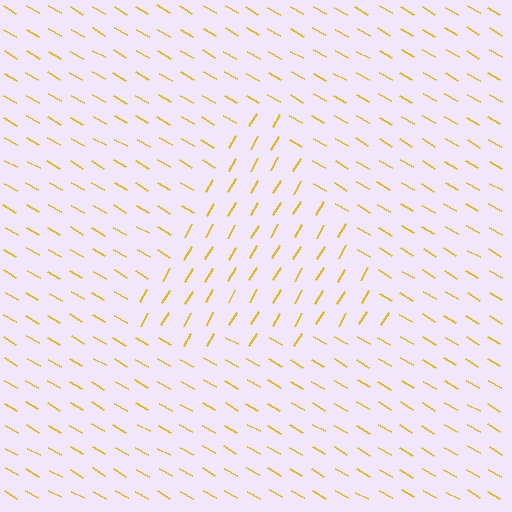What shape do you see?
I see a triangle.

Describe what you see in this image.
The image is filled with small yellow line segments. A triangle region in the image has lines oriented differently from the surrounding lines, creating a visible texture boundary.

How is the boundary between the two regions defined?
The boundary is defined purely by a change in line orientation (approximately 89 degrees difference). All lines are the same color and thickness.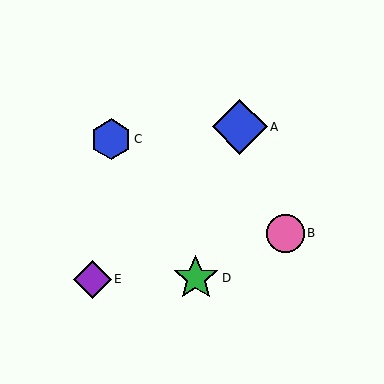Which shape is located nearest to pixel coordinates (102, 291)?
The purple diamond (labeled E) at (93, 279) is nearest to that location.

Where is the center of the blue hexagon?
The center of the blue hexagon is at (111, 139).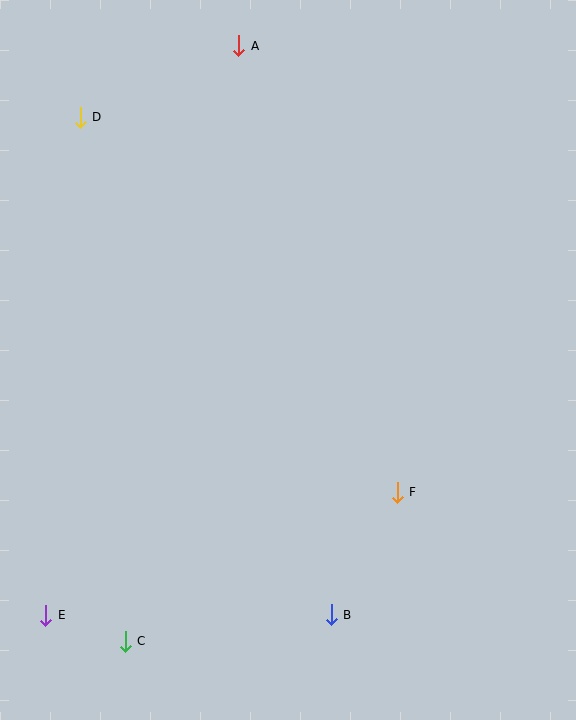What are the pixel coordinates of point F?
Point F is at (397, 492).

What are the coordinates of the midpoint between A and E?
The midpoint between A and E is at (142, 330).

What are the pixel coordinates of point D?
Point D is at (80, 117).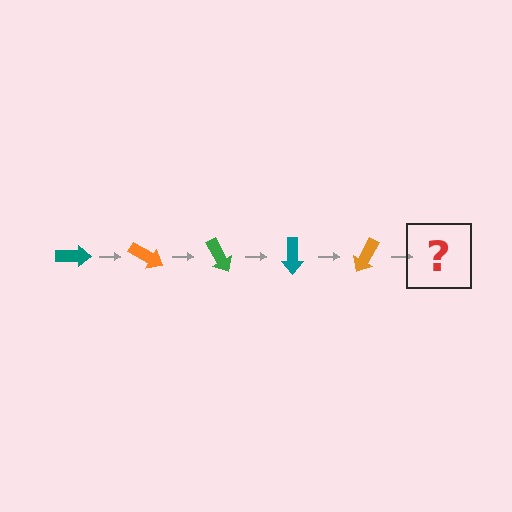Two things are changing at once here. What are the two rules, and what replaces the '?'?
The two rules are that it rotates 30 degrees each step and the color cycles through teal, orange, and green. The '?' should be a green arrow, rotated 150 degrees from the start.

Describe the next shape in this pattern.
It should be a green arrow, rotated 150 degrees from the start.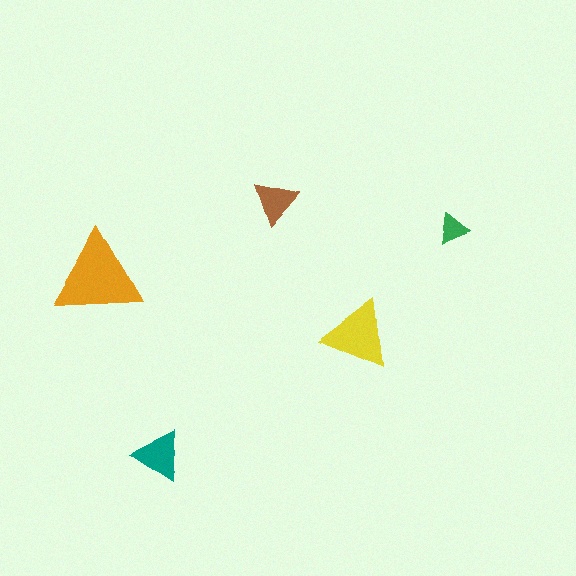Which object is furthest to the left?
The orange triangle is leftmost.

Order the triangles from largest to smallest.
the orange one, the yellow one, the teal one, the brown one, the green one.